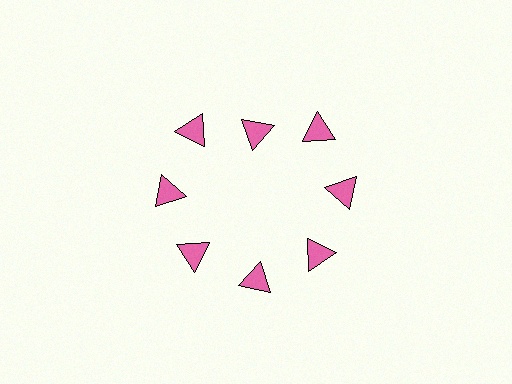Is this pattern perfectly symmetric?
No. The 8 pink triangles are arranged in a ring, but one element near the 12 o'clock position is pulled inward toward the center, breaking the 8-fold rotational symmetry.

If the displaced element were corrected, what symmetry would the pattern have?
It would have 8-fold rotational symmetry — the pattern would map onto itself every 45 degrees.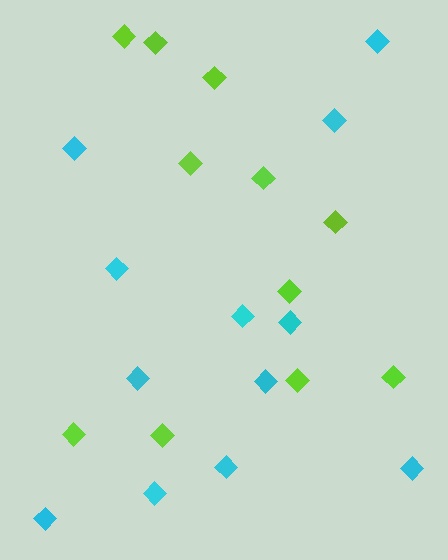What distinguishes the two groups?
There are 2 groups: one group of cyan diamonds (12) and one group of lime diamonds (11).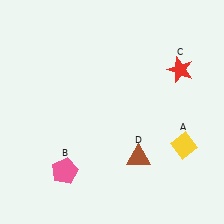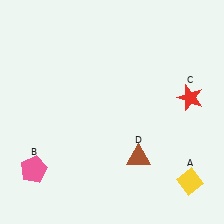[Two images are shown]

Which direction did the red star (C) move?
The red star (C) moved down.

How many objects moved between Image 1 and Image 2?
3 objects moved between the two images.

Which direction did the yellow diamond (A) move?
The yellow diamond (A) moved down.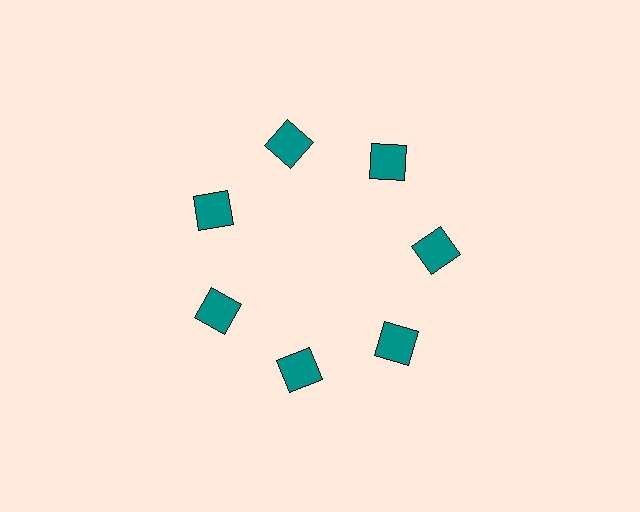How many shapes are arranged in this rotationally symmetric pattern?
There are 7 shapes, arranged in 7 groups of 1.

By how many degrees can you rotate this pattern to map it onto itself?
The pattern maps onto itself every 51 degrees of rotation.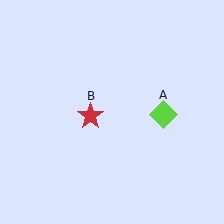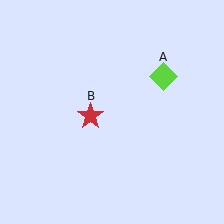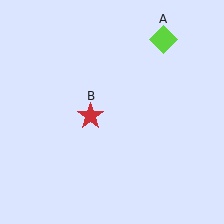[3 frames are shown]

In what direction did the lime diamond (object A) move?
The lime diamond (object A) moved up.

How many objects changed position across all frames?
1 object changed position: lime diamond (object A).